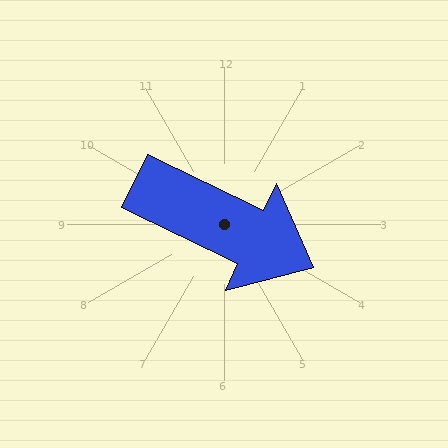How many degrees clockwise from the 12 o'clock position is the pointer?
Approximately 116 degrees.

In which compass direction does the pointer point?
Southeast.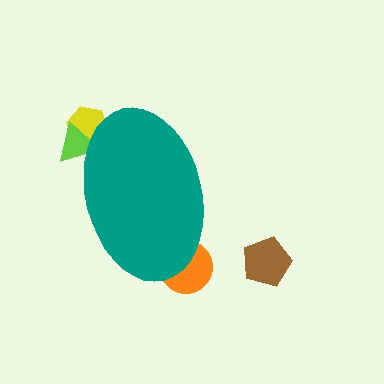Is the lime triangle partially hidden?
Yes, the lime triangle is partially hidden behind the teal ellipse.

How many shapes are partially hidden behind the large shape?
3 shapes are partially hidden.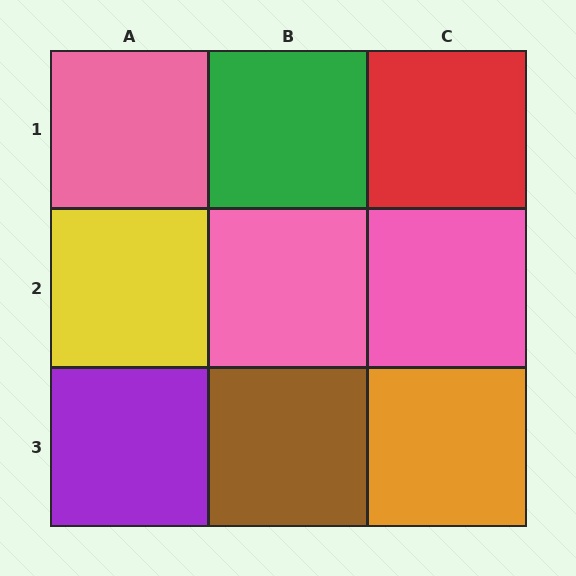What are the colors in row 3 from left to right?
Purple, brown, orange.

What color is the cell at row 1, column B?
Green.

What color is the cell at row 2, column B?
Pink.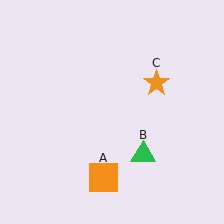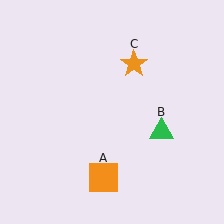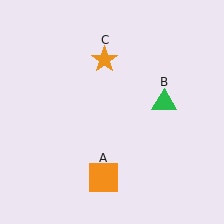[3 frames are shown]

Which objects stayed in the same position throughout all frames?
Orange square (object A) remained stationary.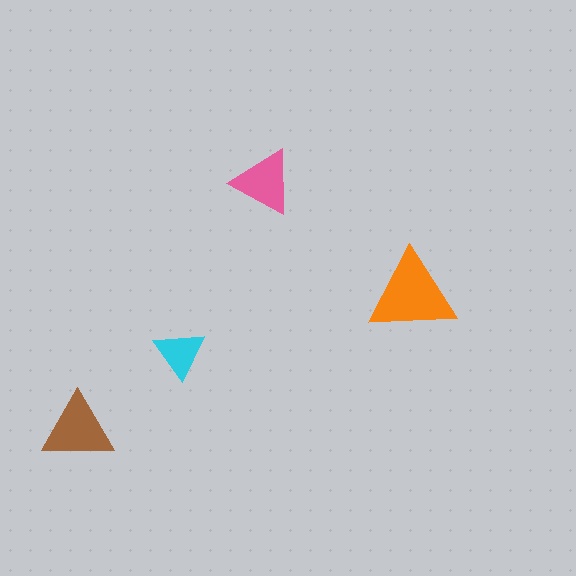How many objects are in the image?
There are 4 objects in the image.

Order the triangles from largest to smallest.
the orange one, the brown one, the pink one, the cyan one.